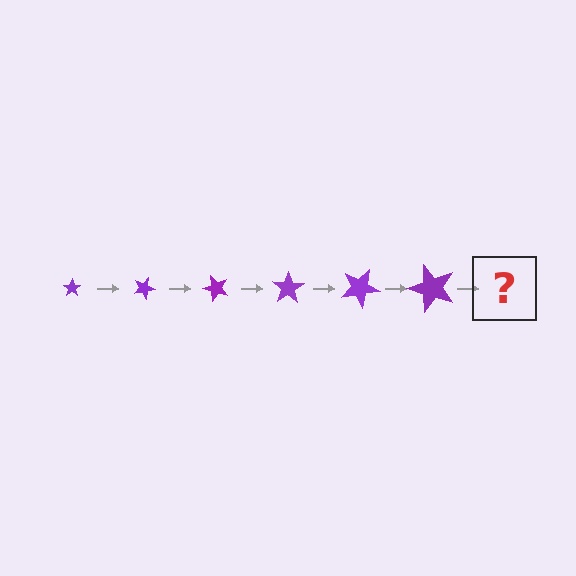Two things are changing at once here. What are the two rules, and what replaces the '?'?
The two rules are that the star grows larger each step and it rotates 25 degrees each step. The '?' should be a star, larger than the previous one and rotated 150 degrees from the start.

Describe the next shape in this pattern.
It should be a star, larger than the previous one and rotated 150 degrees from the start.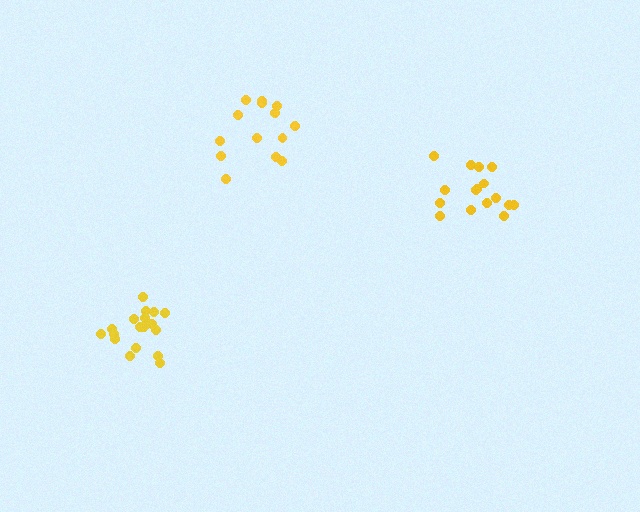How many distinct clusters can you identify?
There are 3 distinct clusters.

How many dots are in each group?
Group 1: 16 dots, Group 2: 14 dots, Group 3: 18 dots (48 total).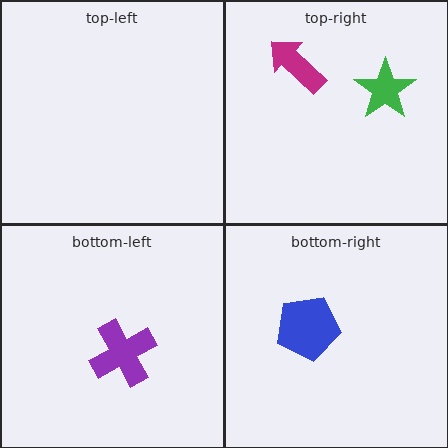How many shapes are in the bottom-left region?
1.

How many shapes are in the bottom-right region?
1.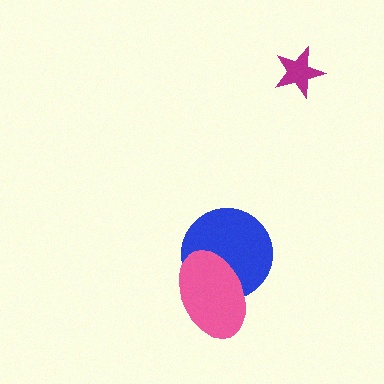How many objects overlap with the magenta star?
0 objects overlap with the magenta star.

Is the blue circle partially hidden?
Yes, it is partially covered by another shape.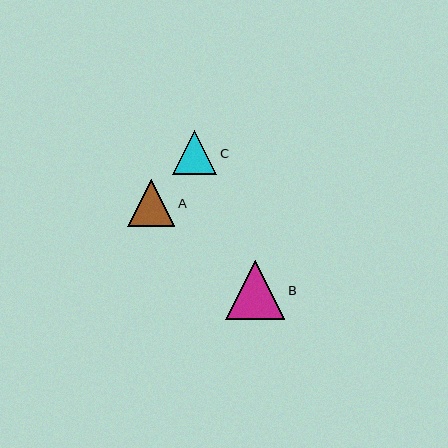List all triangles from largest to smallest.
From largest to smallest: B, A, C.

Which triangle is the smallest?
Triangle C is the smallest with a size of approximately 44 pixels.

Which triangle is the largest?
Triangle B is the largest with a size of approximately 59 pixels.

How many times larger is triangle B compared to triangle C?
Triangle B is approximately 1.3 times the size of triangle C.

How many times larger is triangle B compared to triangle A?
Triangle B is approximately 1.2 times the size of triangle A.